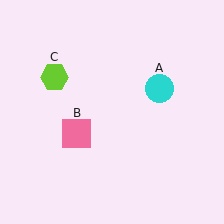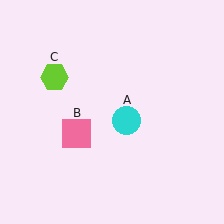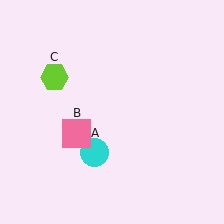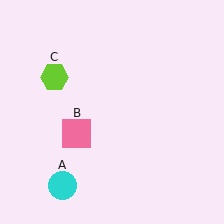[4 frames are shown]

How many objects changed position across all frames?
1 object changed position: cyan circle (object A).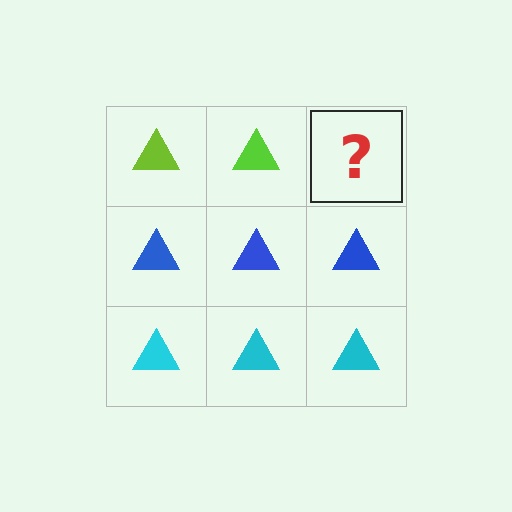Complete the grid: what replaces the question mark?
The question mark should be replaced with a lime triangle.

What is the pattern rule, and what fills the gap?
The rule is that each row has a consistent color. The gap should be filled with a lime triangle.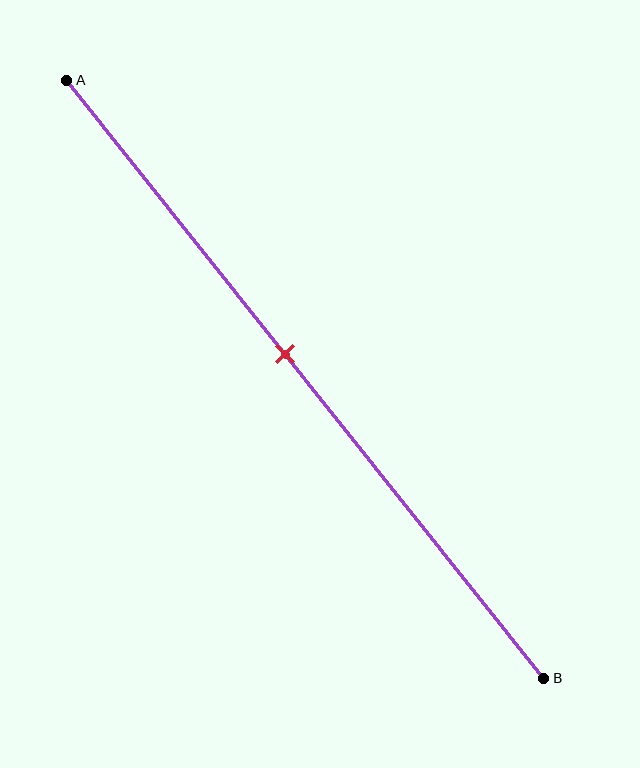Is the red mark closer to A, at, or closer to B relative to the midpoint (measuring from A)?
The red mark is closer to point A than the midpoint of segment AB.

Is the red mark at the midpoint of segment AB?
No, the mark is at about 45% from A, not at the 50% midpoint.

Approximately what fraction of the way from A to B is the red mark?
The red mark is approximately 45% of the way from A to B.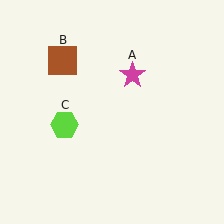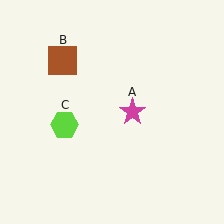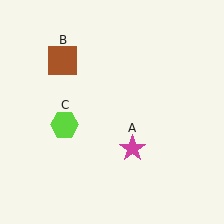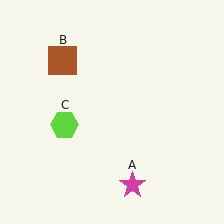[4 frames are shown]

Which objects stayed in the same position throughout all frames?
Brown square (object B) and lime hexagon (object C) remained stationary.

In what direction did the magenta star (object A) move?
The magenta star (object A) moved down.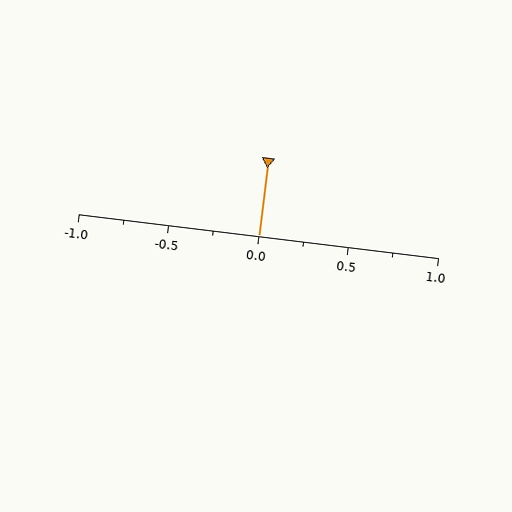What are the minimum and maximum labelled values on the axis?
The axis runs from -1.0 to 1.0.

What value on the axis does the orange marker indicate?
The marker indicates approximately 0.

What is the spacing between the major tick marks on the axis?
The major ticks are spaced 0.5 apart.